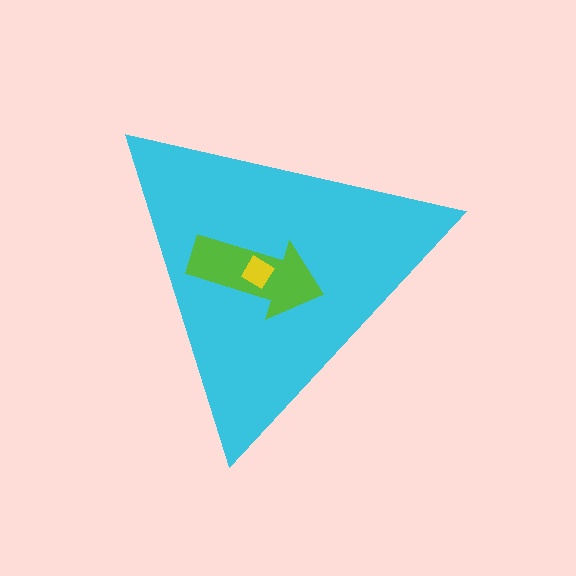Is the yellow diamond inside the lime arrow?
Yes.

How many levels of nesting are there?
3.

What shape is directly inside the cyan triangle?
The lime arrow.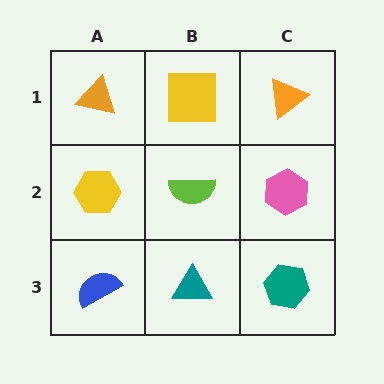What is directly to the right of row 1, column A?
A yellow square.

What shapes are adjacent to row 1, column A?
A yellow hexagon (row 2, column A), a yellow square (row 1, column B).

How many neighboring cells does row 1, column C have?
2.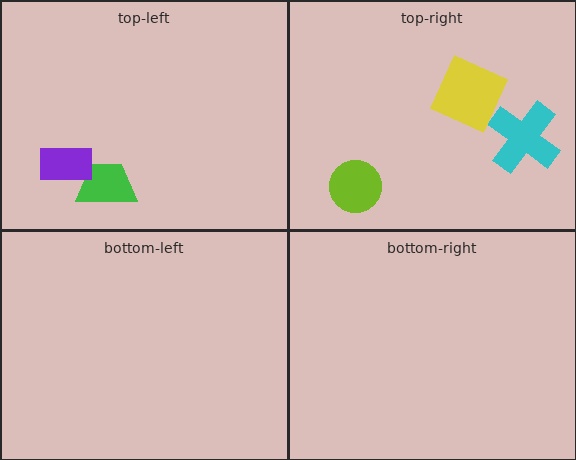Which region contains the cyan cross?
The top-right region.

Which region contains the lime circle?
The top-right region.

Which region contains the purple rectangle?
The top-left region.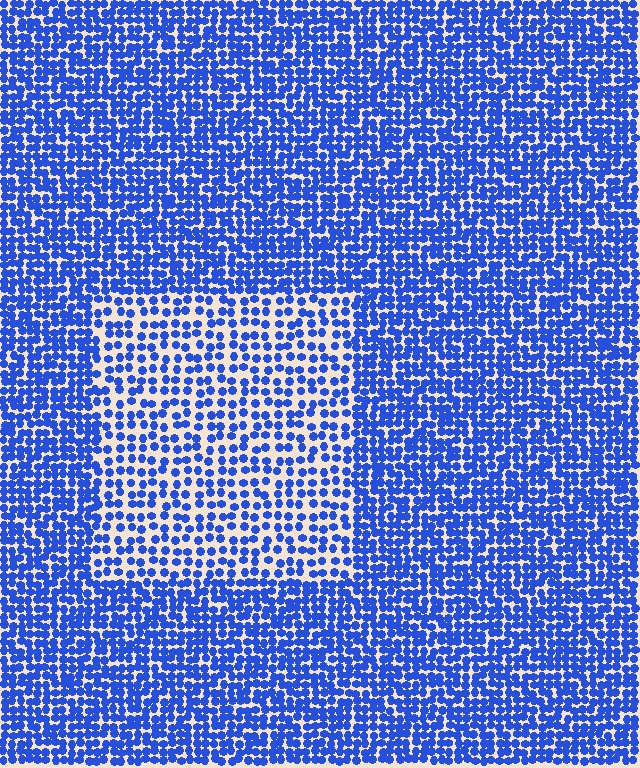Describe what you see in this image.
The image contains small blue elements arranged at two different densities. A rectangle-shaped region is visible where the elements are less densely packed than the surrounding area.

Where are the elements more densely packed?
The elements are more densely packed outside the rectangle boundary.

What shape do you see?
I see a rectangle.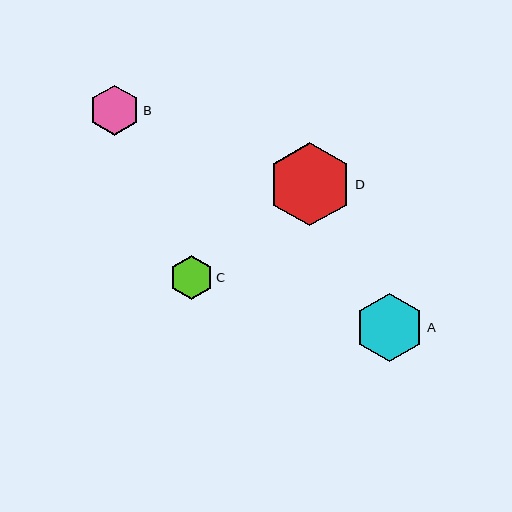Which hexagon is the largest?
Hexagon D is the largest with a size of approximately 84 pixels.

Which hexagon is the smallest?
Hexagon C is the smallest with a size of approximately 44 pixels.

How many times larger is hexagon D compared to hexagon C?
Hexagon D is approximately 1.9 times the size of hexagon C.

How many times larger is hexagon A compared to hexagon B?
Hexagon A is approximately 1.4 times the size of hexagon B.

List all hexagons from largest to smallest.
From largest to smallest: D, A, B, C.